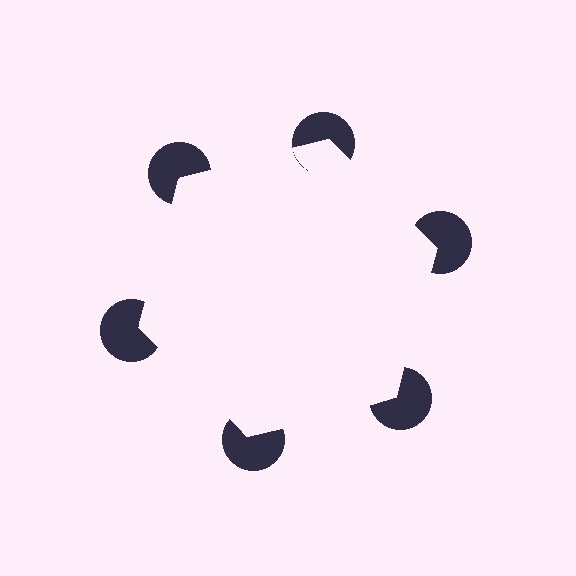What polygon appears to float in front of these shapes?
An illusory hexagon — its edges are inferred from the aligned wedge cuts in the pac-man discs, not physically drawn.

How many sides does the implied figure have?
6 sides.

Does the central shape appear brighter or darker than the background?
It typically appears slightly brighter than the background, even though no actual brightness change is drawn.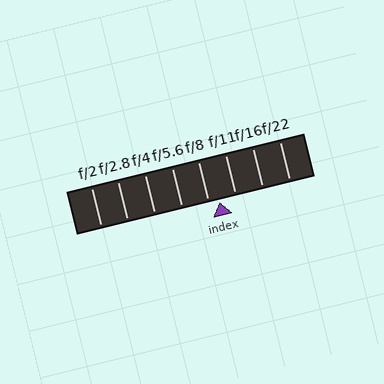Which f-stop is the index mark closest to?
The index mark is closest to f/8.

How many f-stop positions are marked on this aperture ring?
There are 8 f-stop positions marked.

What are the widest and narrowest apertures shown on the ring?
The widest aperture shown is f/2 and the narrowest is f/22.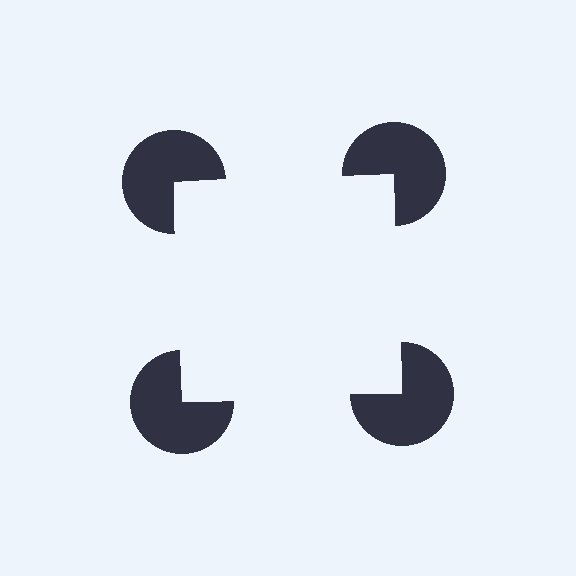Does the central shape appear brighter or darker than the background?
It typically appears slightly brighter than the background, even though no actual brightness change is drawn.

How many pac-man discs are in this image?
There are 4 — one at each vertex of the illusory square.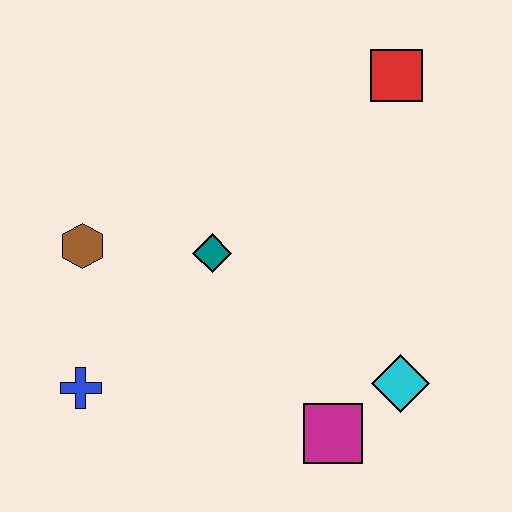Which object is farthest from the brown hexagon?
The red square is farthest from the brown hexagon.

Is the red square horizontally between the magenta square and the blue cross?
No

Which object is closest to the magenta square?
The cyan diamond is closest to the magenta square.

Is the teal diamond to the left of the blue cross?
No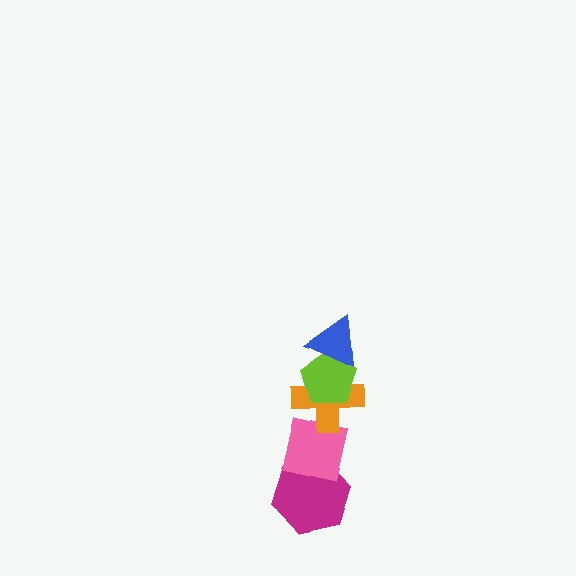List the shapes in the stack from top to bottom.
From top to bottom: the blue triangle, the lime pentagon, the orange cross, the pink square, the magenta hexagon.